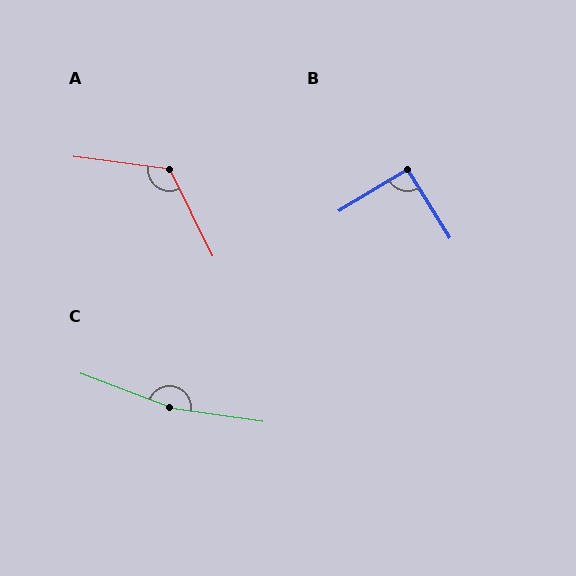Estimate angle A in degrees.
Approximately 124 degrees.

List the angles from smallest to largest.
B (91°), A (124°), C (168°).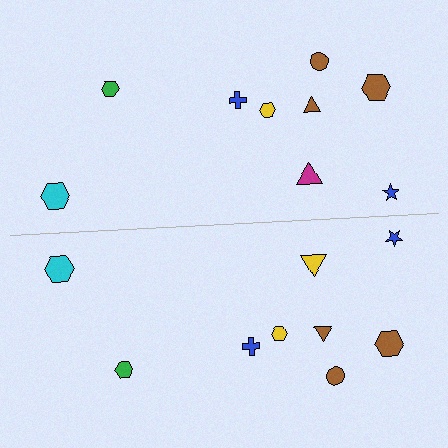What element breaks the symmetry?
The yellow triangle on the bottom side breaks the symmetry — its mirror counterpart is magenta.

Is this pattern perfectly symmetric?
No, the pattern is not perfectly symmetric. The yellow triangle on the bottom side breaks the symmetry — its mirror counterpart is magenta.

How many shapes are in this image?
There are 18 shapes in this image.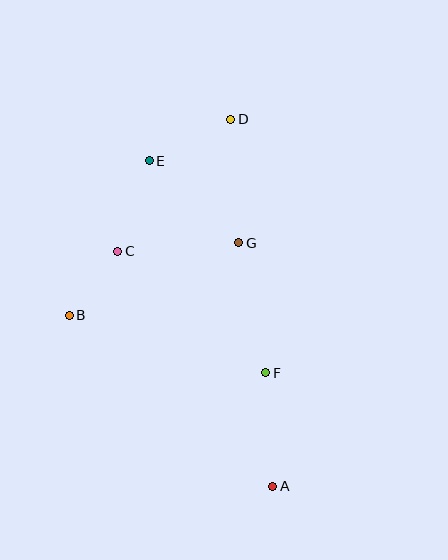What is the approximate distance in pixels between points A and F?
The distance between A and F is approximately 114 pixels.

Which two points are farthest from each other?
Points A and D are farthest from each other.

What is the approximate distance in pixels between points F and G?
The distance between F and G is approximately 133 pixels.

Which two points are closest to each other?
Points B and C are closest to each other.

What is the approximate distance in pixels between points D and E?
The distance between D and E is approximately 91 pixels.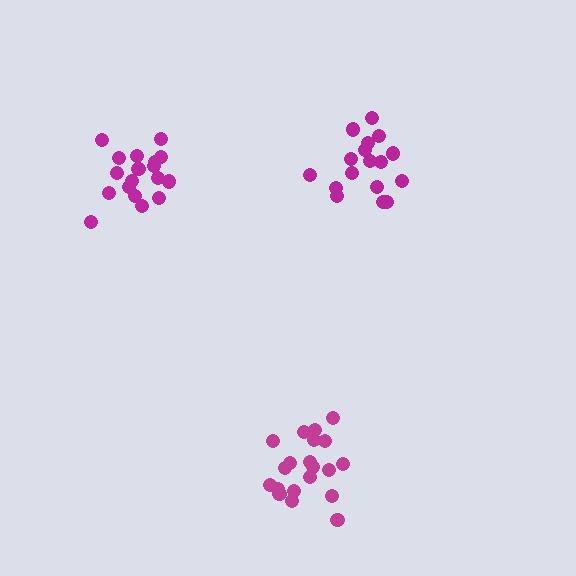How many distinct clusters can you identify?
There are 3 distinct clusters.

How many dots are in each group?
Group 1: 18 dots, Group 2: 20 dots, Group 3: 19 dots (57 total).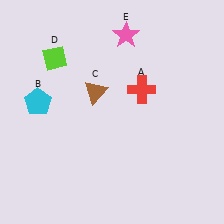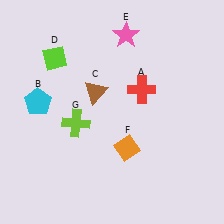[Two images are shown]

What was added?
An orange diamond (F), a lime cross (G) were added in Image 2.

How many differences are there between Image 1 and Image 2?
There are 2 differences between the two images.